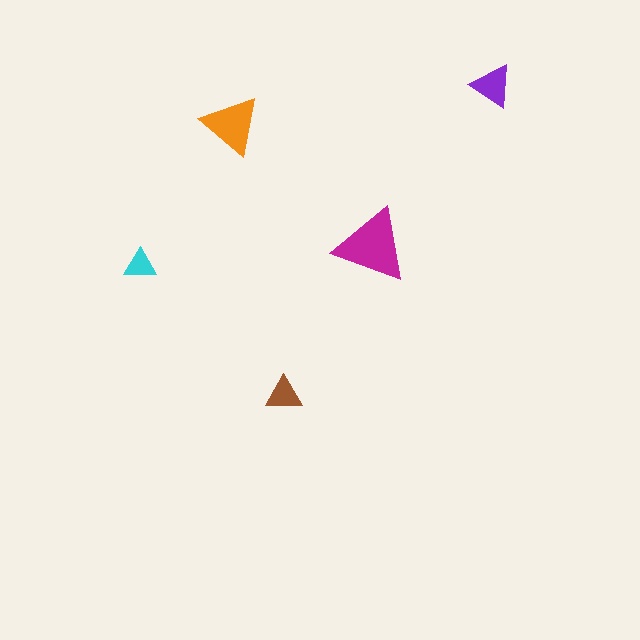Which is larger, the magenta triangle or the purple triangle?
The magenta one.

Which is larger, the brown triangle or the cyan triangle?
The brown one.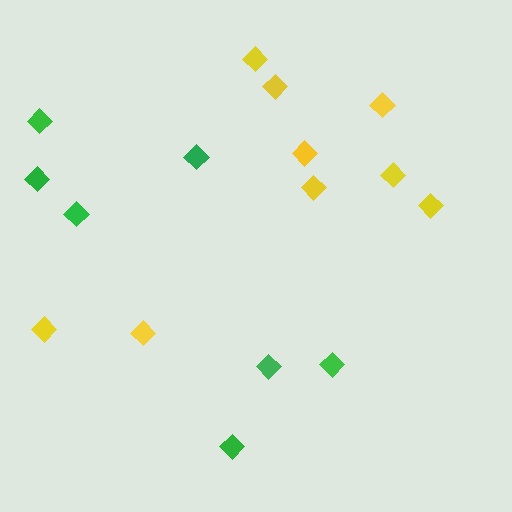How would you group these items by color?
There are 2 groups: one group of green diamonds (7) and one group of yellow diamonds (9).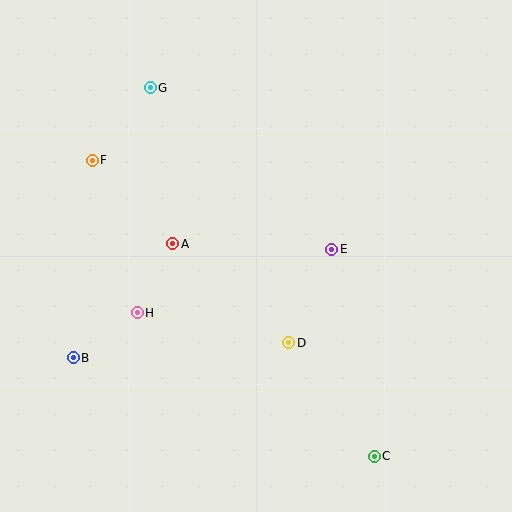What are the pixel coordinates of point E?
Point E is at (332, 249).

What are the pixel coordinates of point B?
Point B is at (73, 358).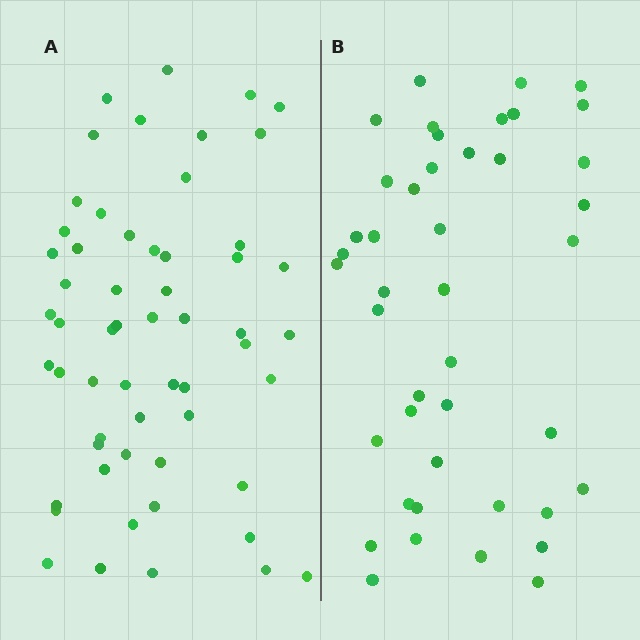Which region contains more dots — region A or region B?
Region A (the left region) has more dots.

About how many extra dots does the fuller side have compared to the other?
Region A has approximately 15 more dots than region B.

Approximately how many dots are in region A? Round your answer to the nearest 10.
About 60 dots. (The exact count is 57, which rounds to 60.)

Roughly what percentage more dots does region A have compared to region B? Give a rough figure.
About 35% more.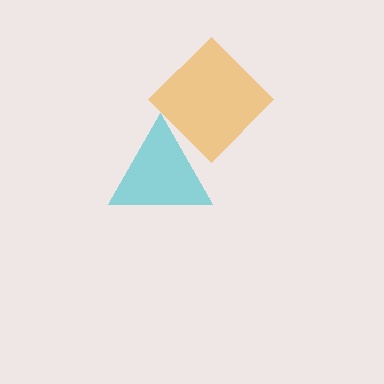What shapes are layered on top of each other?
The layered shapes are: a cyan triangle, an orange diamond.